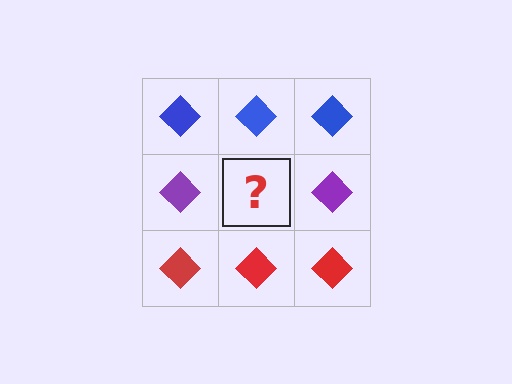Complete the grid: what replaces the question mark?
The question mark should be replaced with a purple diamond.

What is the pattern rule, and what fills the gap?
The rule is that each row has a consistent color. The gap should be filled with a purple diamond.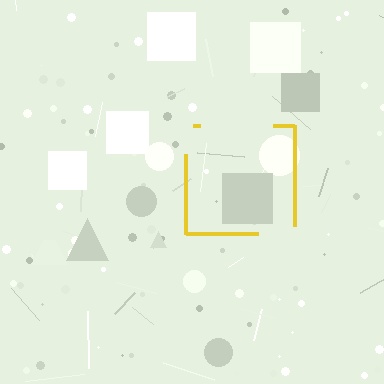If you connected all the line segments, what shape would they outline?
They would outline a square.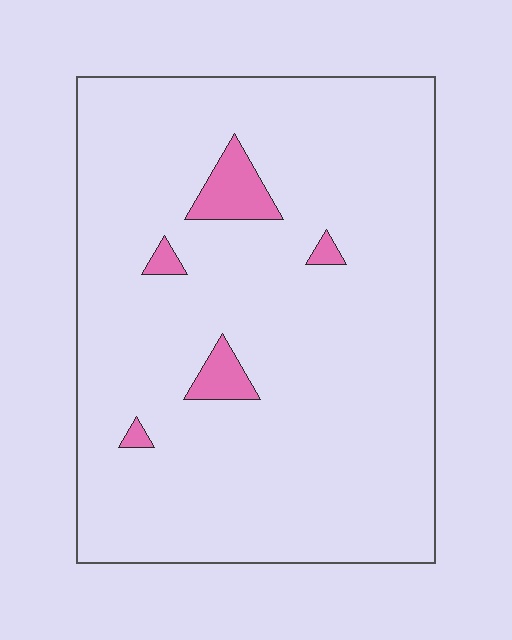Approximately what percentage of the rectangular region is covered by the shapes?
Approximately 5%.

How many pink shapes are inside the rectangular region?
5.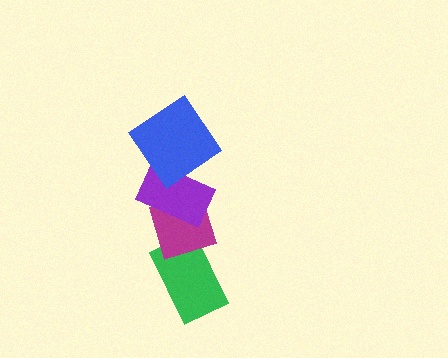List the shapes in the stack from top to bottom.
From top to bottom: the blue diamond, the purple rectangle, the magenta diamond, the green rectangle.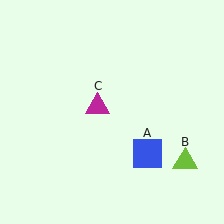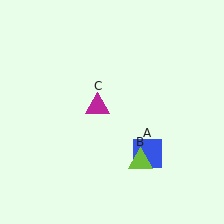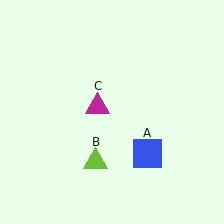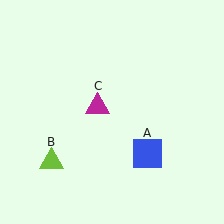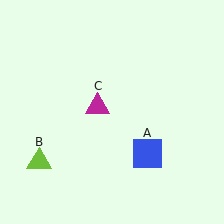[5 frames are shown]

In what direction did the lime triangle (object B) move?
The lime triangle (object B) moved left.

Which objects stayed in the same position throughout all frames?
Blue square (object A) and magenta triangle (object C) remained stationary.